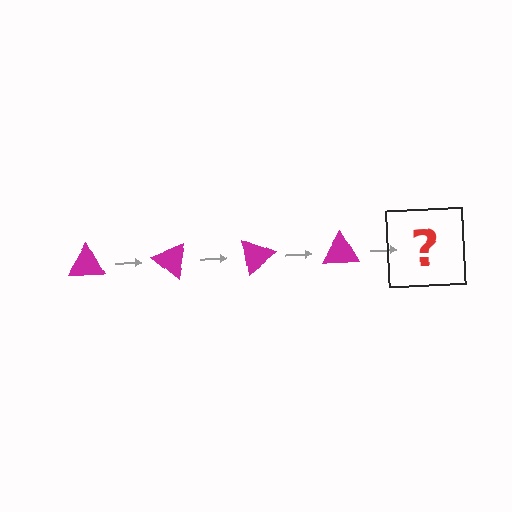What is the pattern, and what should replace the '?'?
The pattern is that the triangle rotates 40 degrees each step. The '?' should be a magenta triangle rotated 160 degrees.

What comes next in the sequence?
The next element should be a magenta triangle rotated 160 degrees.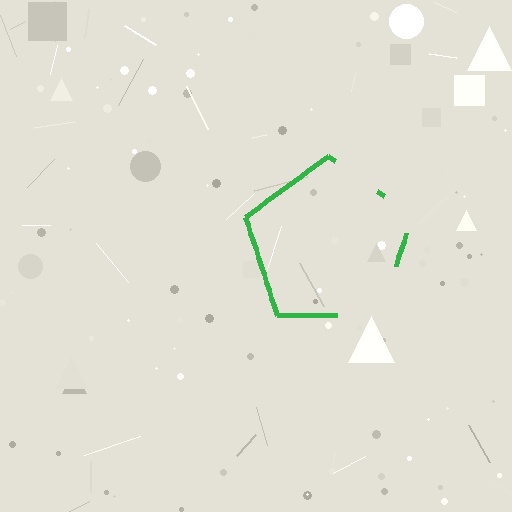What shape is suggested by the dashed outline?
The dashed outline suggests a pentagon.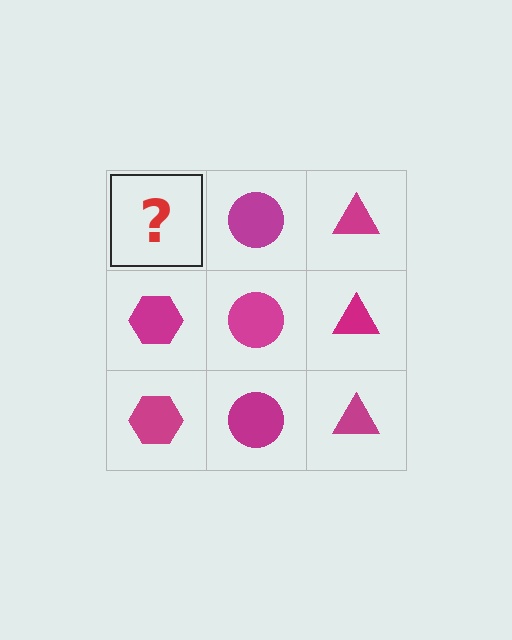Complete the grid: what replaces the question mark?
The question mark should be replaced with a magenta hexagon.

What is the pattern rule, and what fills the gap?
The rule is that each column has a consistent shape. The gap should be filled with a magenta hexagon.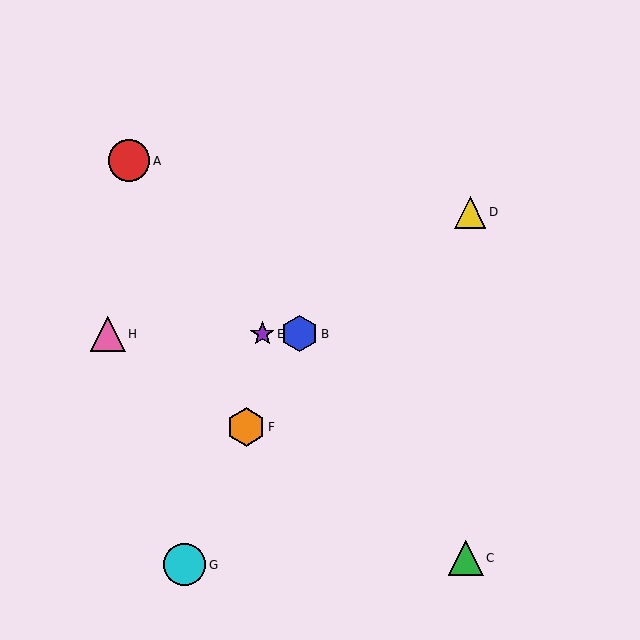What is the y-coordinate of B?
Object B is at y≈334.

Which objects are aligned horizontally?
Objects B, E, H are aligned horizontally.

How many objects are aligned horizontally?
3 objects (B, E, H) are aligned horizontally.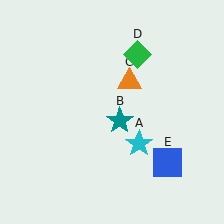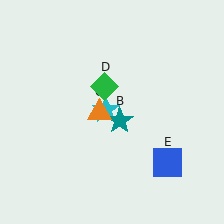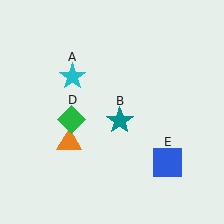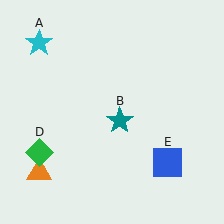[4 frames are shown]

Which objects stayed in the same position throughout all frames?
Teal star (object B) and blue square (object E) remained stationary.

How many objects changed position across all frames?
3 objects changed position: cyan star (object A), orange triangle (object C), green diamond (object D).